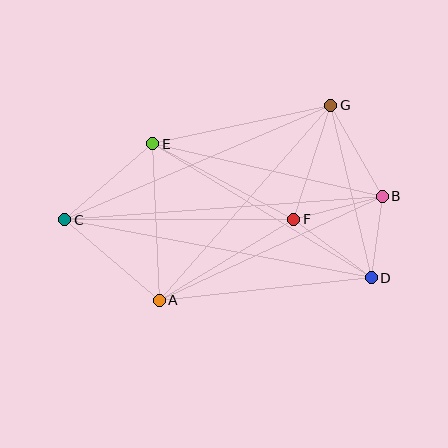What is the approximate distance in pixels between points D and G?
The distance between D and G is approximately 177 pixels.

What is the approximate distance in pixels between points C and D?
The distance between C and D is approximately 312 pixels.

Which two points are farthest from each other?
Points B and C are farthest from each other.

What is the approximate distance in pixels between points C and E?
The distance between C and E is approximately 116 pixels.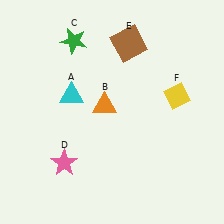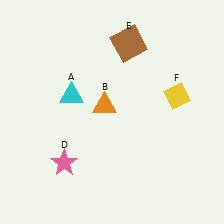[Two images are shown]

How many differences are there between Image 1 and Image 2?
There is 1 difference between the two images.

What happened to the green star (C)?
The green star (C) was removed in Image 2. It was in the top-left area of Image 1.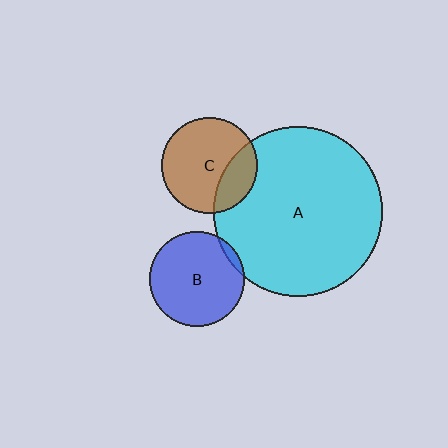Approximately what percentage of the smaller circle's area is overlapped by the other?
Approximately 25%.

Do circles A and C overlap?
Yes.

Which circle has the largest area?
Circle A (cyan).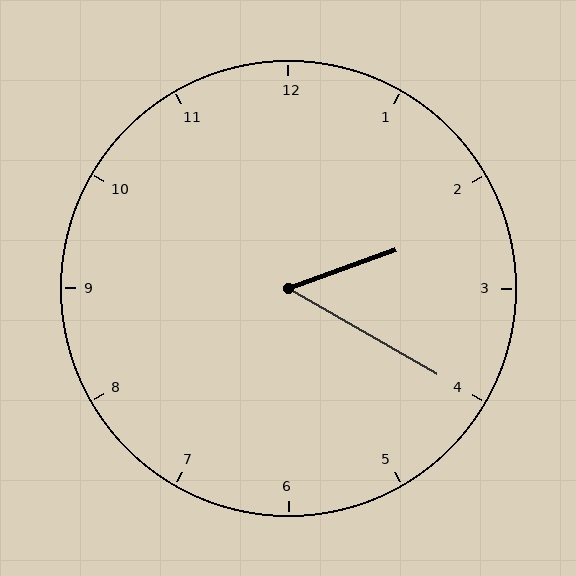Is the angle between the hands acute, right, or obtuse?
It is acute.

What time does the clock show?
2:20.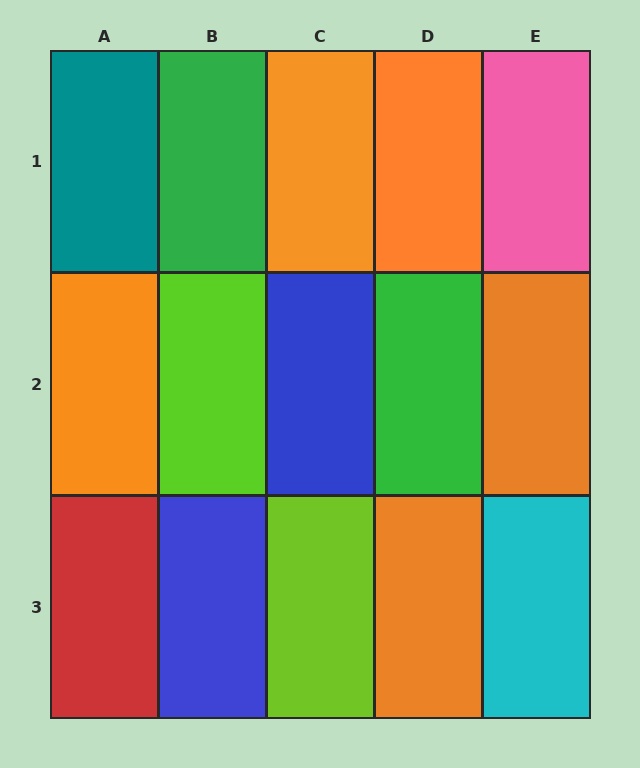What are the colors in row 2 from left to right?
Orange, lime, blue, green, orange.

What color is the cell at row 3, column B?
Blue.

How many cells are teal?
1 cell is teal.